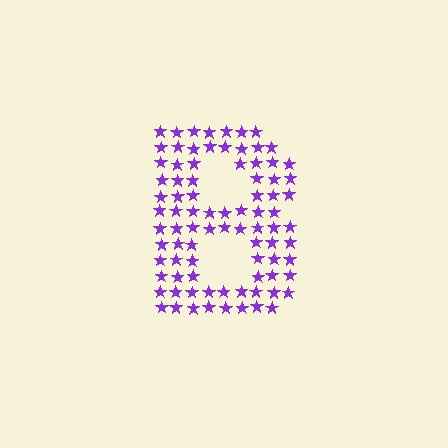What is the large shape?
The large shape is the letter B.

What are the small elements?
The small elements are stars.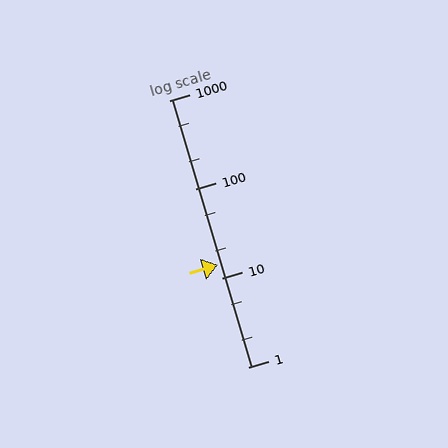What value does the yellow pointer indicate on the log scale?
The pointer indicates approximately 14.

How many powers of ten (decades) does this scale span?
The scale spans 3 decades, from 1 to 1000.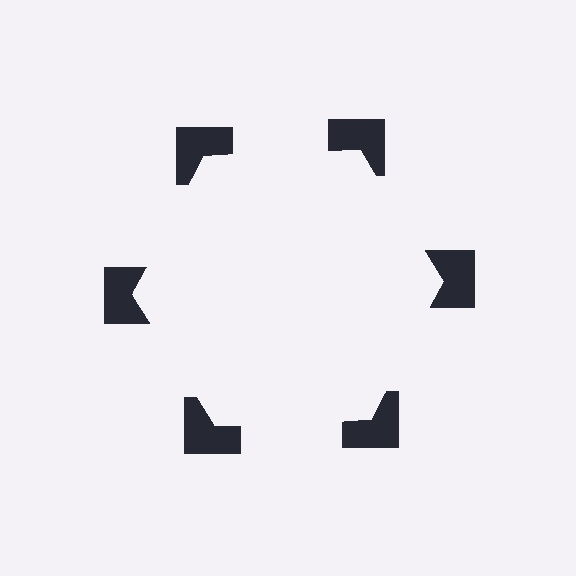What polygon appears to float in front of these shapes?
An illusory hexagon — its edges are inferred from the aligned wedge cuts in the notched squares, not physically drawn.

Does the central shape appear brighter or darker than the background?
It typically appears slightly brighter than the background, even though no actual brightness change is drawn.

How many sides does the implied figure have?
6 sides.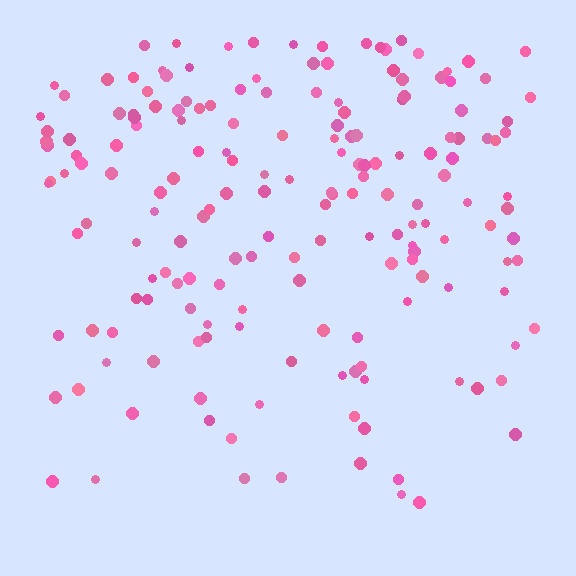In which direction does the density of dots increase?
From bottom to top, with the top side densest.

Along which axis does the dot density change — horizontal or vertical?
Vertical.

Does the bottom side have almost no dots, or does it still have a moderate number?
Still a moderate number, just noticeably fewer than the top.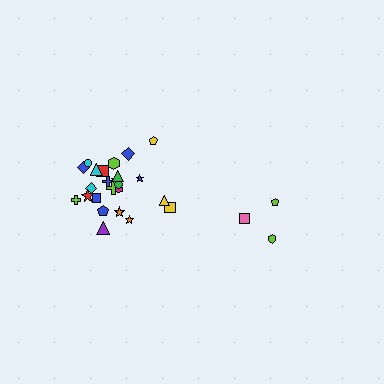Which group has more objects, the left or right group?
The left group.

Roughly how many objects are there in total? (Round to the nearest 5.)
Roughly 30 objects in total.